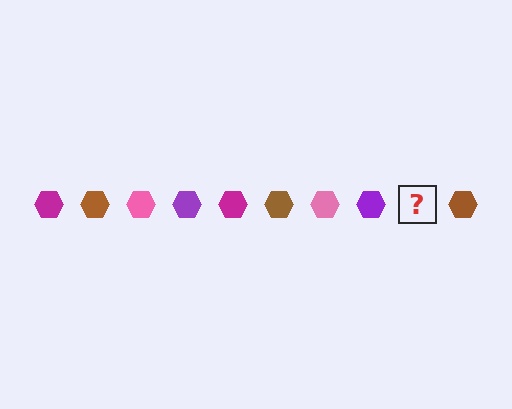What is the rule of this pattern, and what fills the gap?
The rule is that the pattern cycles through magenta, brown, pink, purple hexagons. The gap should be filled with a magenta hexagon.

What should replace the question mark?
The question mark should be replaced with a magenta hexagon.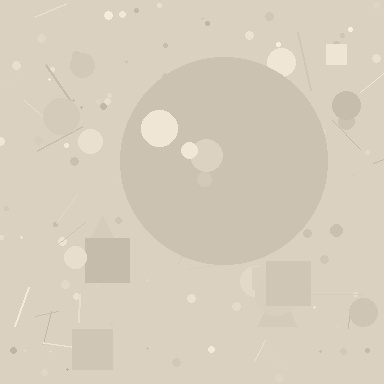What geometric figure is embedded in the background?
A circle is embedded in the background.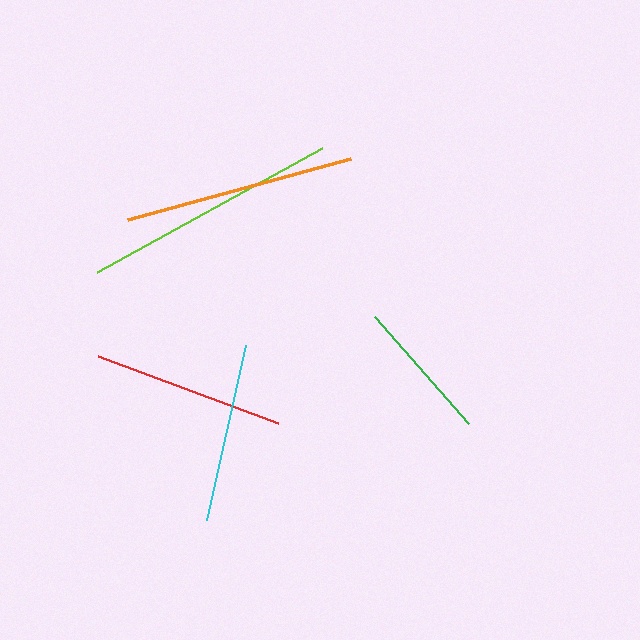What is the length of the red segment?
The red segment is approximately 192 pixels long.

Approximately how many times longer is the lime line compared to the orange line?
The lime line is approximately 1.1 times the length of the orange line.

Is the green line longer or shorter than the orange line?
The orange line is longer than the green line.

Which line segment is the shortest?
The green line is the shortest at approximately 142 pixels.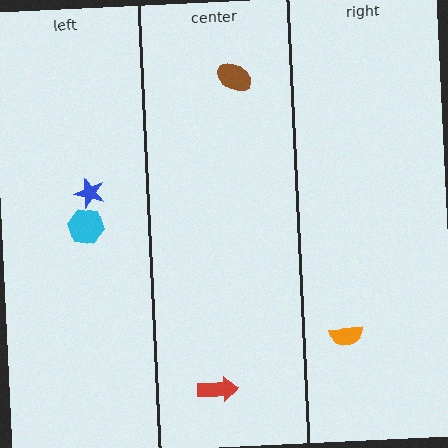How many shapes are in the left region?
2.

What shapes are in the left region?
The blue star, the cyan hexagon.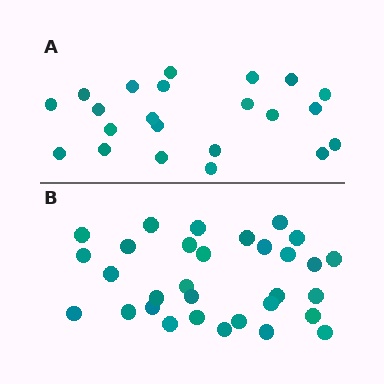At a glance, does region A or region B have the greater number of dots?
Region B (the bottom region) has more dots.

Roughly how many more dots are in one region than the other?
Region B has roughly 8 or so more dots than region A.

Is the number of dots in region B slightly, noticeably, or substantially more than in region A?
Region B has noticeably more, but not dramatically so. The ratio is roughly 1.4 to 1.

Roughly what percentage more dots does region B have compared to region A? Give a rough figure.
About 40% more.